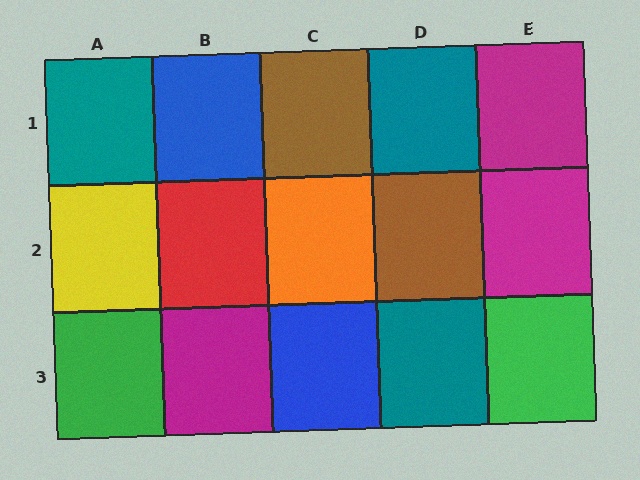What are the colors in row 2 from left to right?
Yellow, red, orange, brown, magenta.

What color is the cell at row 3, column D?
Teal.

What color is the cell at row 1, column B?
Blue.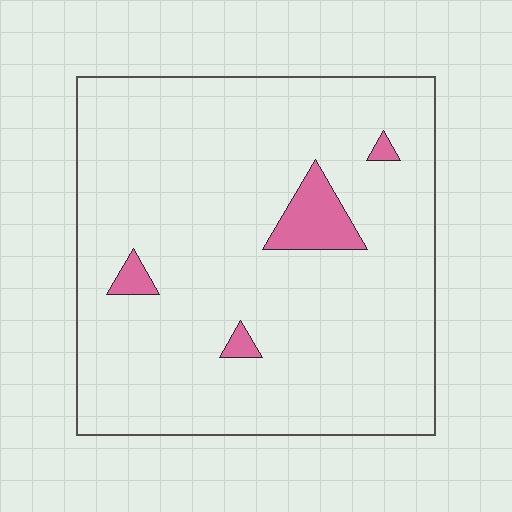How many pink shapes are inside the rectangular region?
4.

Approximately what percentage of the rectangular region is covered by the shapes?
Approximately 5%.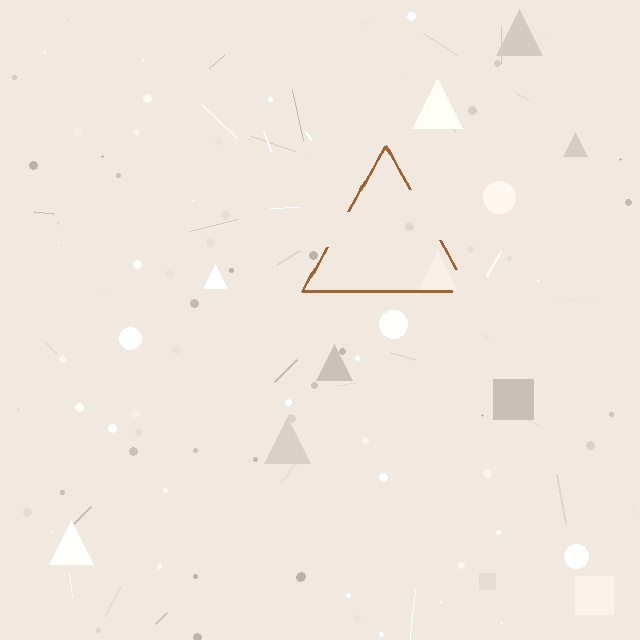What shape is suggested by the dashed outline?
The dashed outline suggests a triangle.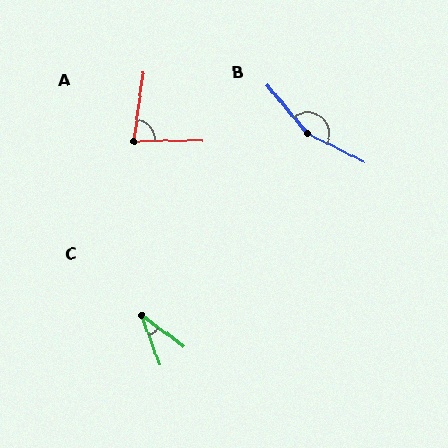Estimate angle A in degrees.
Approximately 82 degrees.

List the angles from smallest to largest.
C (34°), A (82°), B (156°).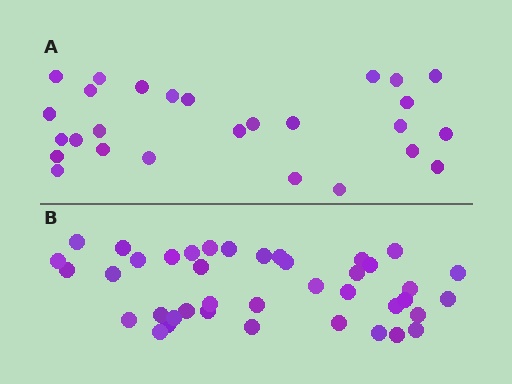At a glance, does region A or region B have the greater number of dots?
Region B (the bottom region) has more dots.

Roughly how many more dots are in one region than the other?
Region B has approximately 15 more dots than region A.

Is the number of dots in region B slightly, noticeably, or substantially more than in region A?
Region B has substantially more. The ratio is roughly 1.5 to 1.